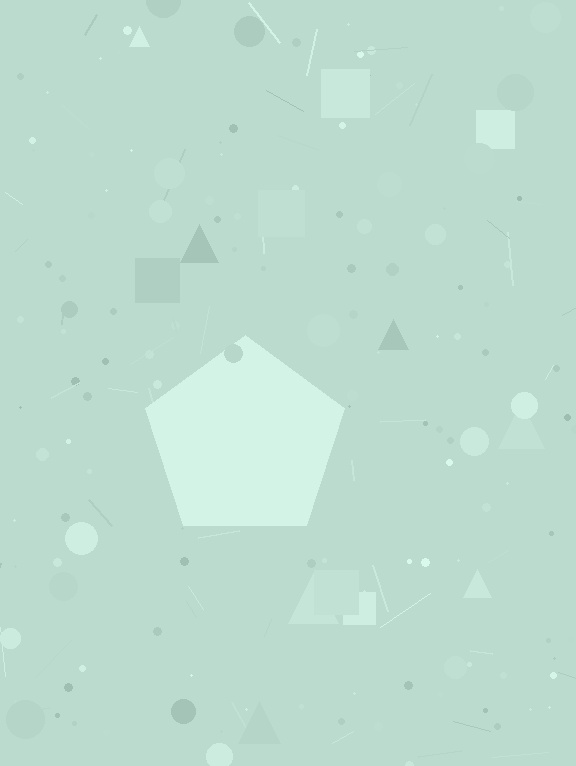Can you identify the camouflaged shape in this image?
The camouflaged shape is a pentagon.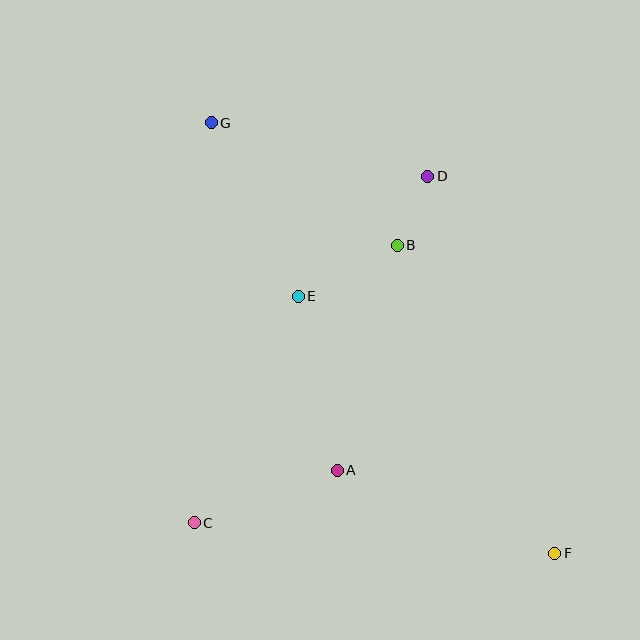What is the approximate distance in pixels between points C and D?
The distance between C and D is approximately 418 pixels.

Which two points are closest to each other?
Points B and D are closest to each other.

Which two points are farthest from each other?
Points F and G are farthest from each other.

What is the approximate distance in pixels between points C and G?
The distance between C and G is approximately 400 pixels.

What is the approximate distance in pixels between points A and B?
The distance between A and B is approximately 233 pixels.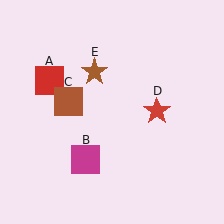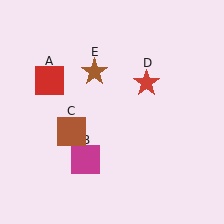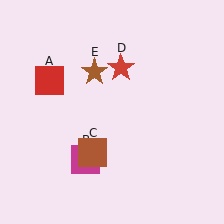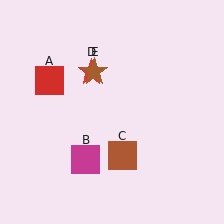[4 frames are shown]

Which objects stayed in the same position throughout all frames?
Red square (object A) and magenta square (object B) and brown star (object E) remained stationary.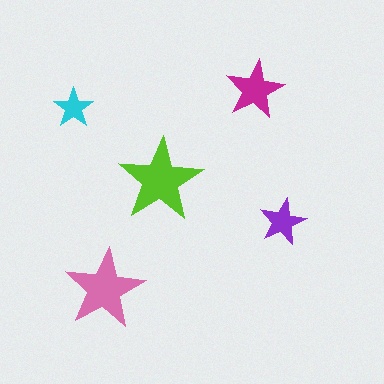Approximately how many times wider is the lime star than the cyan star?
About 2 times wider.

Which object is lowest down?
The pink star is bottommost.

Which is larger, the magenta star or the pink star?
The pink one.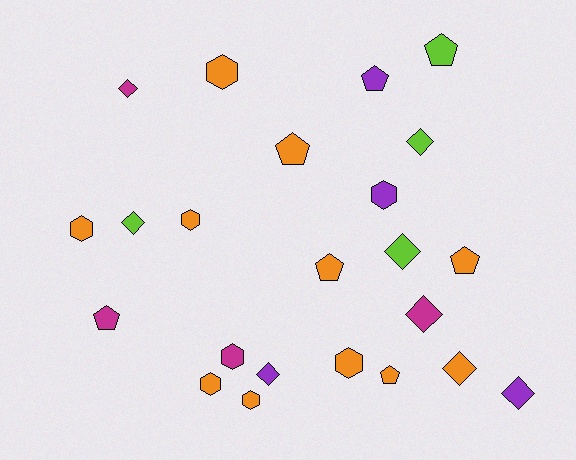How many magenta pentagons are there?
There is 1 magenta pentagon.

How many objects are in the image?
There are 23 objects.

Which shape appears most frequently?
Hexagon, with 8 objects.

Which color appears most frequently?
Orange, with 11 objects.